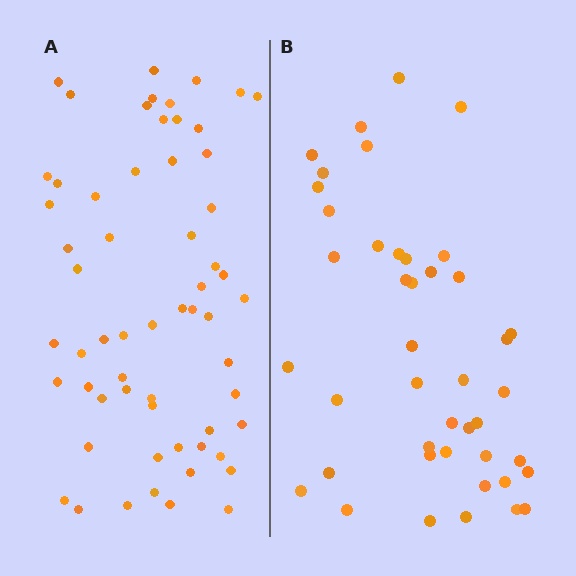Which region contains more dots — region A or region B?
Region A (the left region) has more dots.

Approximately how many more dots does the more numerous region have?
Region A has approximately 15 more dots than region B.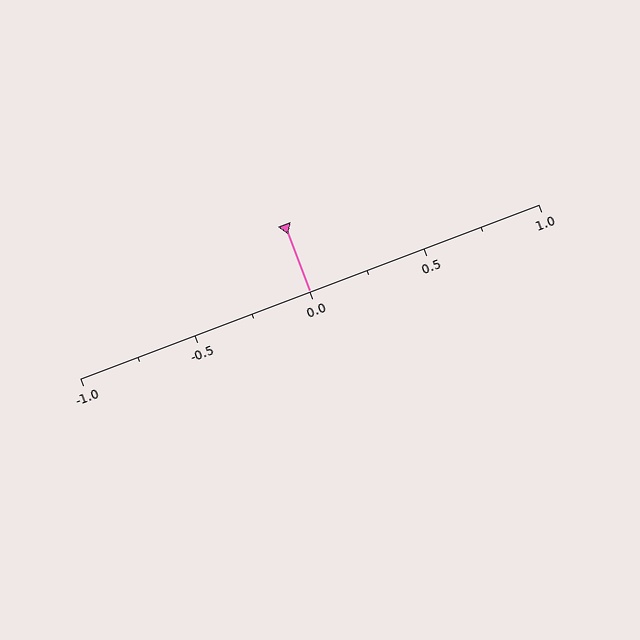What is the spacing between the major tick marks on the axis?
The major ticks are spaced 0.5 apart.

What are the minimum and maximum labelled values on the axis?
The axis runs from -1.0 to 1.0.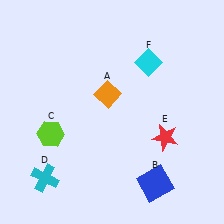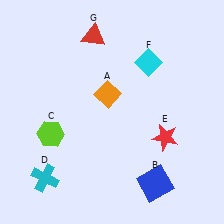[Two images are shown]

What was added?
A red triangle (G) was added in Image 2.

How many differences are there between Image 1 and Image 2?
There is 1 difference between the two images.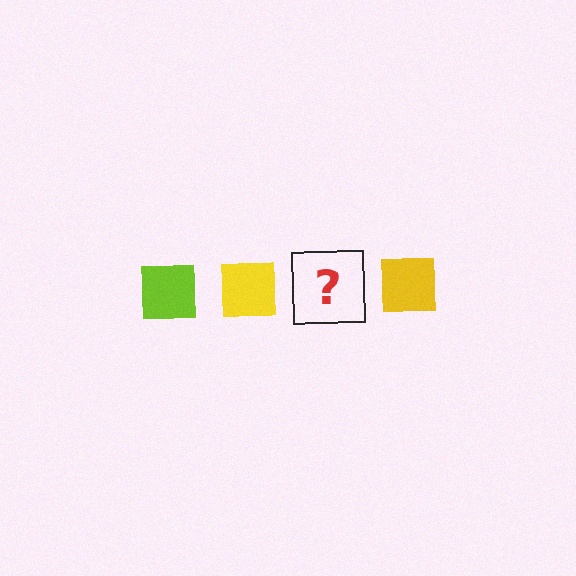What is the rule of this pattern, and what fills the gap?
The rule is that the pattern cycles through lime, yellow squares. The gap should be filled with a lime square.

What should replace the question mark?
The question mark should be replaced with a lime square.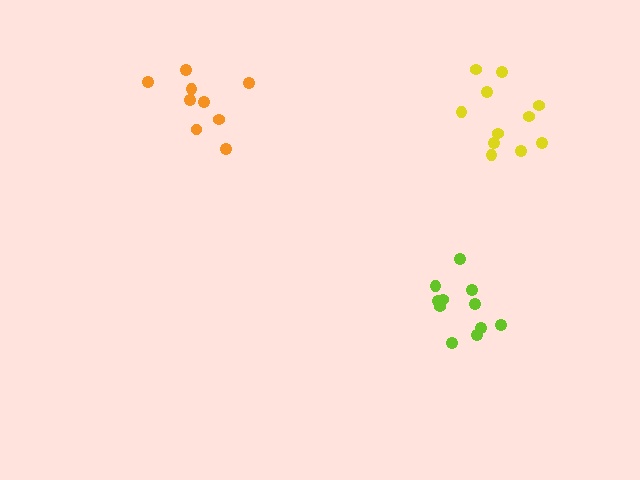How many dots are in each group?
Group 1: 11 dots, Group 2: 11 dots, Group 3: 9 dots (31 total).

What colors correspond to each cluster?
The clusters are colored: lime, yellow, orange.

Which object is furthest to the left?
The orange cluster is leftmost.